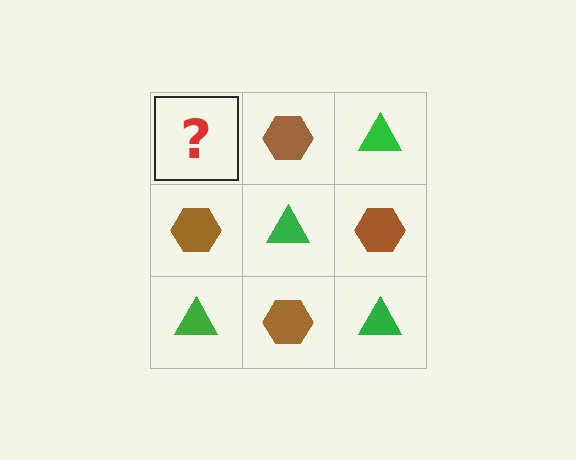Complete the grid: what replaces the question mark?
The question mark should be replaced with a green triangle.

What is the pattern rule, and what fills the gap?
The rule is that it alternates green triangle and brown hexagon in a checkerboard pattern. The gap should be filled with a green triangle.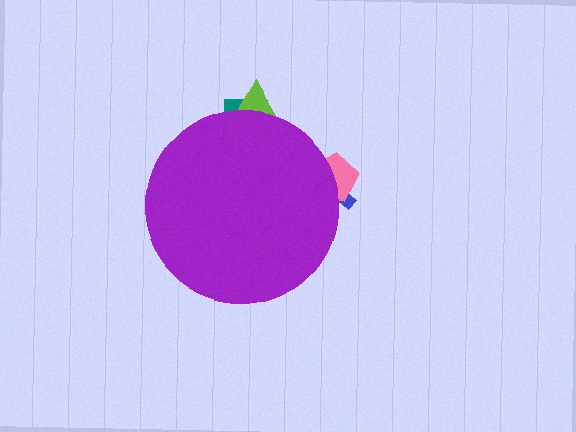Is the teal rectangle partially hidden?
Yes, the teal rectangle is partially hidden behind the purple circle.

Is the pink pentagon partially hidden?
Yes, the pink pentagon is partially hidden behind the purple circle.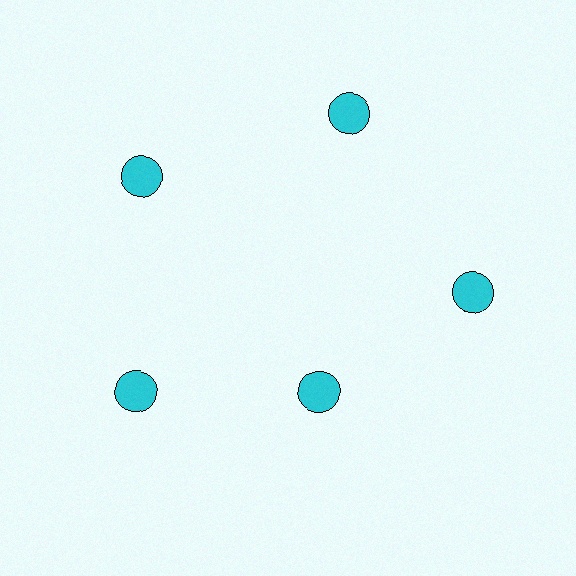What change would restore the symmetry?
The symmetry would be restored by moving it outward, back onto the ring so that all 5 circles sit at equal angles and equal distance from the center.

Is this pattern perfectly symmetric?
No. The 5 cyan circles are arranged in a ring, but one element near the 5 o'clock position is pulled inward toward the center, breaking the 5-fold rotational symmetry.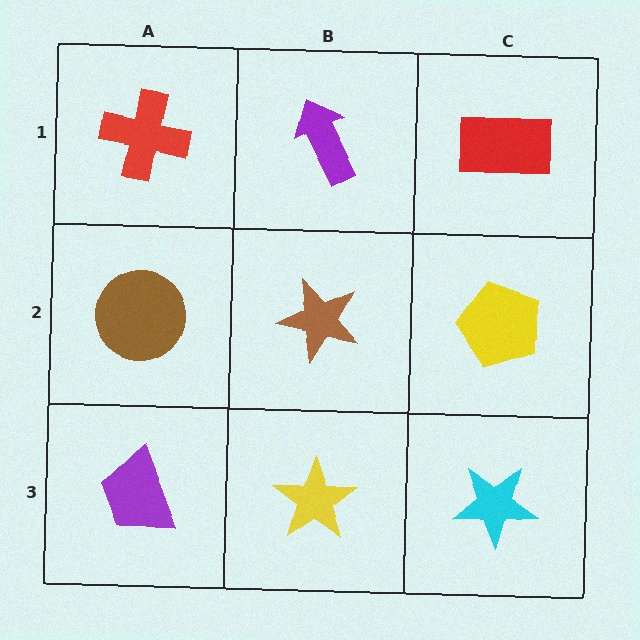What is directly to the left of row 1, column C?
A purple arrow.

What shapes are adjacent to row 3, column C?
A yellow pentagon (row 2, column C), a yellow star (row 3, column B).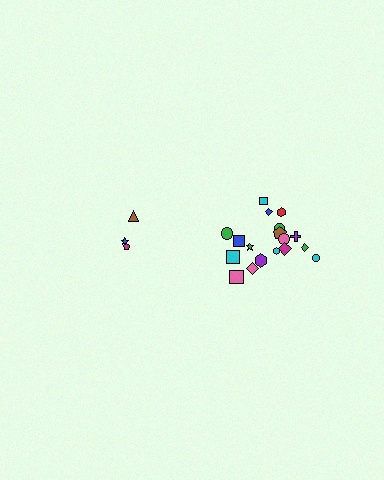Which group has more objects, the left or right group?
The right group.